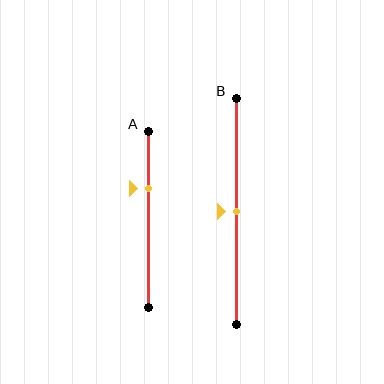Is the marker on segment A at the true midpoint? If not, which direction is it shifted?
No, the marker on segment A is shifted upward by about 18% of the segment length.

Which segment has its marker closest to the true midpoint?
Segment B has its marker closest to the true midpoint.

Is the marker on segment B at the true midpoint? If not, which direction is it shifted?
Yes, the marker on segment B is at the true midpoint.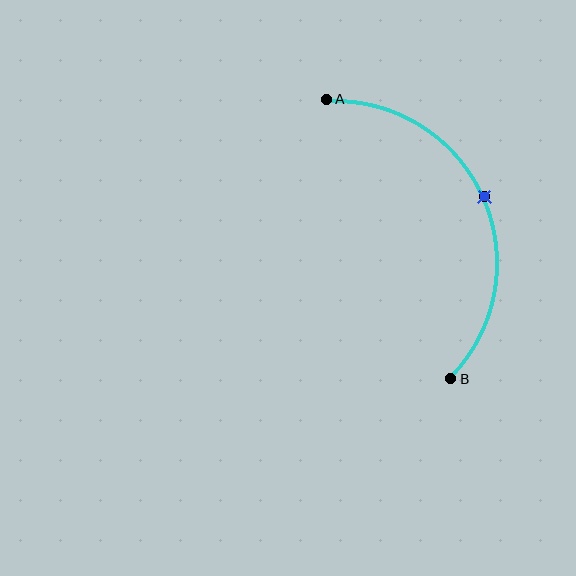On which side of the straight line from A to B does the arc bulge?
The arc bulges to the right of the straight line connecting A and B.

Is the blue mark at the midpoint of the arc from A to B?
Yes. The blue mark lies on the arc at equal arc-length from both A and B — it is the arc midpoint.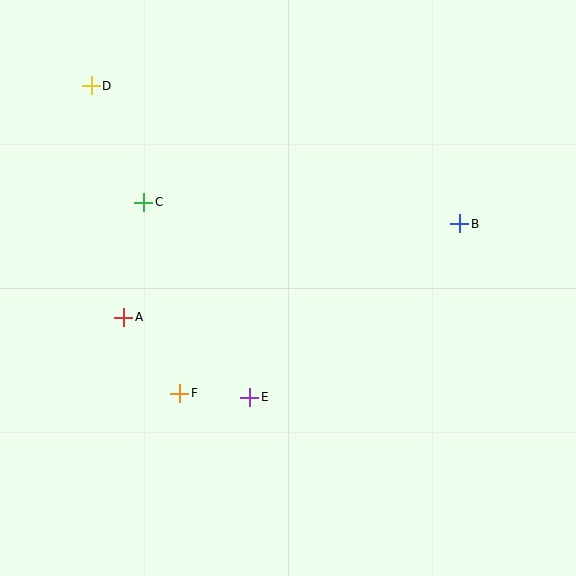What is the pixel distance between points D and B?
The distance between D and B is 394 pixels.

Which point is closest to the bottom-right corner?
Point B is closest to the bottom-right corner.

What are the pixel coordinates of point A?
Point A is at (124, 317).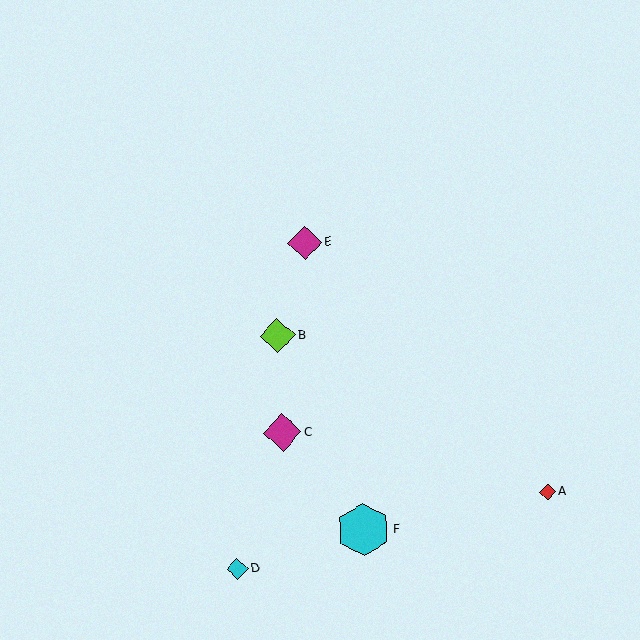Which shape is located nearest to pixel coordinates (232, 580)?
The cyan diamond (labeled D) at (237, 569) is nearest to that location.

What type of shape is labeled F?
Shape F is a cyan hexagon.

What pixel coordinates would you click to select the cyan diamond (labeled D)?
Click at (237, 569) to select the cyan diamond D.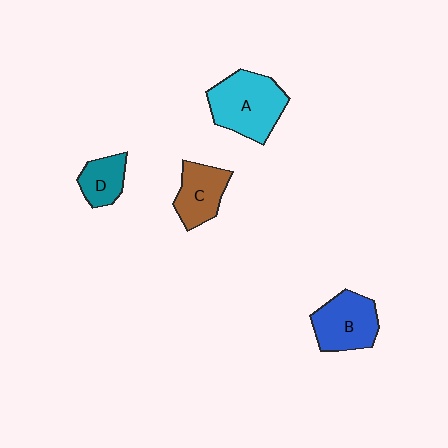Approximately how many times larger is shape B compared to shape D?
Approximately 1.7 times.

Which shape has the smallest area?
Shape D (teal).